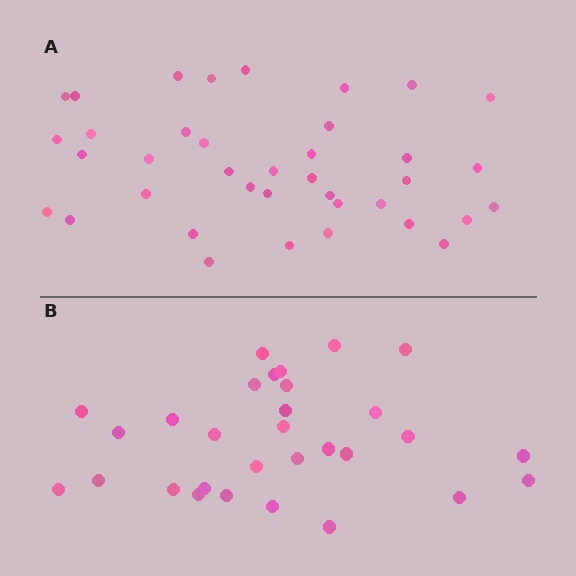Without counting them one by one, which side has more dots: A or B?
Region A (the top region) has more dots.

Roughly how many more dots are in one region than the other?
Region A has roughly 8 or so more dots than region B.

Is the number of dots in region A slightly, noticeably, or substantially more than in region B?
Region A has noticeably more, but not dramatically so. The ratio is roughly 1.3 to 1.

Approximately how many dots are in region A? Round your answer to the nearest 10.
About 40 dots. (The exact count is 38, which rounds to 40.)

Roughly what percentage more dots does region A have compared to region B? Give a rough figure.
About 25% more.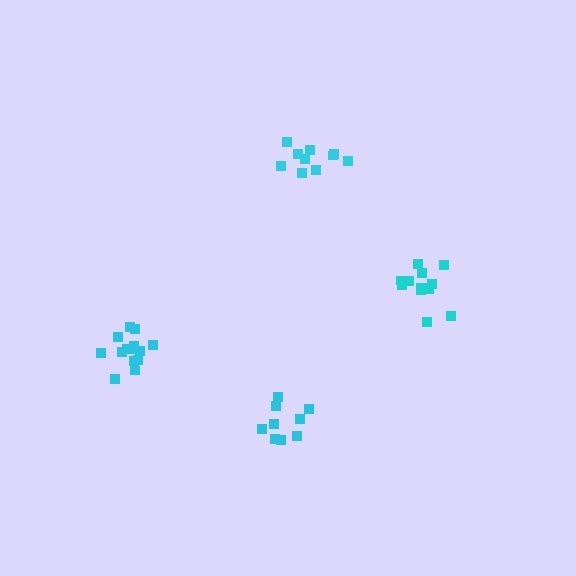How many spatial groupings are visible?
There are 4 spatial groupings.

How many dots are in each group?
Group 1: 13 dots, Group 2: 10 dots, Group 3: 9 dots, Group 4: 14 dots (46 total).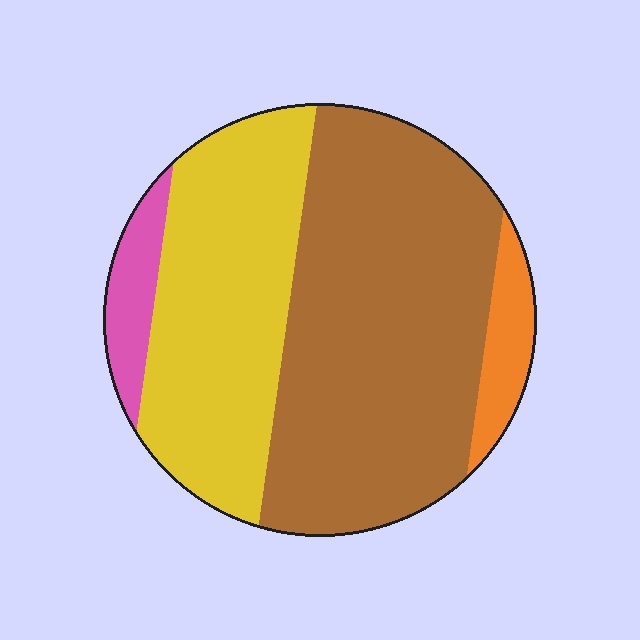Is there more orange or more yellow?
Yellow.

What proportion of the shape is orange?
Orange covers 6% of the shape.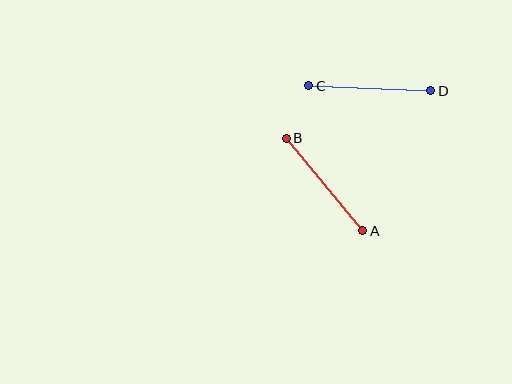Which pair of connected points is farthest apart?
Points C and D are farthest apart.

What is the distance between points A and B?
The distance is approximately 120 pixels.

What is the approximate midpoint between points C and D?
The midpoint is at approximately (370, 88) pixels.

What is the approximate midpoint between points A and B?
The midpoint is at approximately (325, 185) pixels.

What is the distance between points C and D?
The distance is approximately 122 pixels.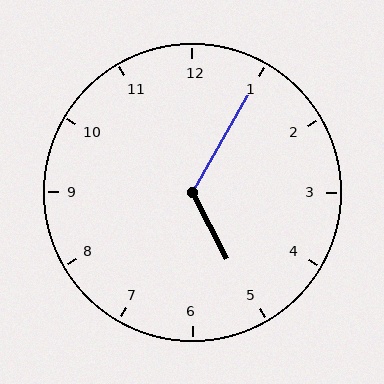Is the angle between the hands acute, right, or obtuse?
It is obtuse.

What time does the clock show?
5:05.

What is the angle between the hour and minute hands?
Approximately 122 degrees.